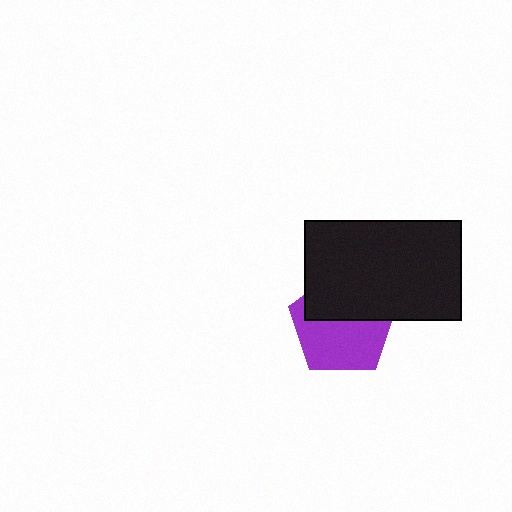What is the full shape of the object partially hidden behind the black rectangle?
The partially hidden object is a purple pentagon.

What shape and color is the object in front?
The object in front is a black rectangle.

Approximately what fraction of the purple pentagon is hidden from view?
Roughly 45% of the purple pentagon is hidden behind the black rectangle.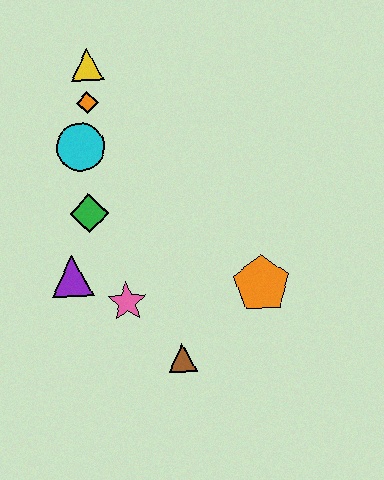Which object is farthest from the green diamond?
The orange pentagon is farthest from the green diamond.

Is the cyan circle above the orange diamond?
No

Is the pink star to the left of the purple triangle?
No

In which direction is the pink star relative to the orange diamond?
The pink star is below the orange diamond.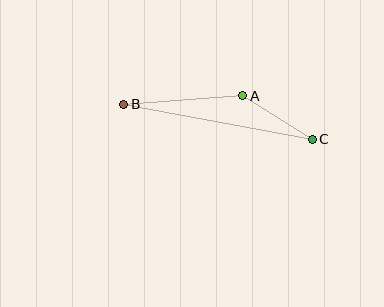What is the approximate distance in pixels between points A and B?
The distance between A and B is approximately 119 pixels.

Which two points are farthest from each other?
Points B and C are farthest from each other.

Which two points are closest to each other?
Points A and C are closest to each other.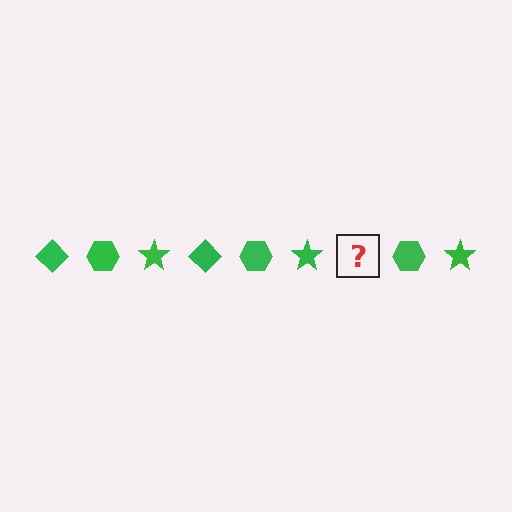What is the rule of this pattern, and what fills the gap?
The rule is that the pattern cycles through diamond, hexagon, star shapes in green. The gap should be filled with a green diamond.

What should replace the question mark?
The question mark should be replaced with a green diamond.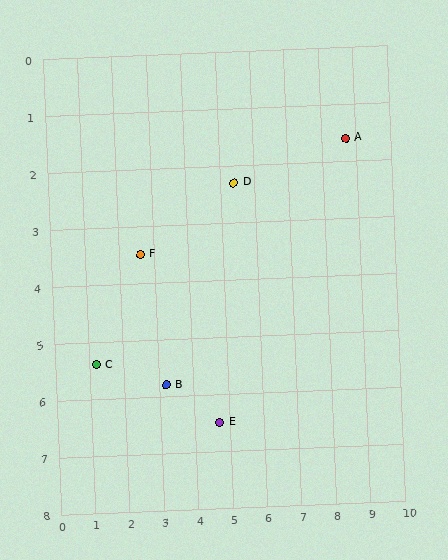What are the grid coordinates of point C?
Point C is at approximately (1.2, 5.4).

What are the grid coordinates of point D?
Point D is at approximately (5.4, 2.3).